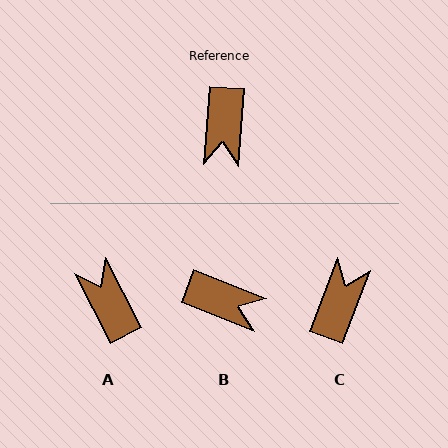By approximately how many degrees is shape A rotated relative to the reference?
Approximately 148 degrees clockwise.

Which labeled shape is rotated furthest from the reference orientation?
C, about 164 degrees away.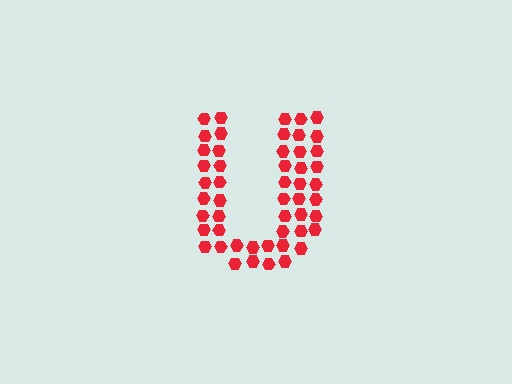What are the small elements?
The small elements are hexagons.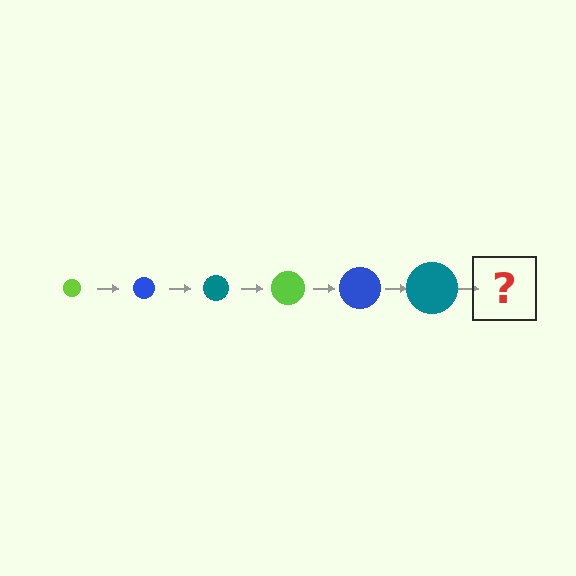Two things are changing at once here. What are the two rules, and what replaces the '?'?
The two rules are that the circle grows larger each step and the color cycles through lime, blue, and teal. The '?' should be a lime circle, larger than the previous one.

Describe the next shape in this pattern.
It should be a lime circle, larger than the previous one.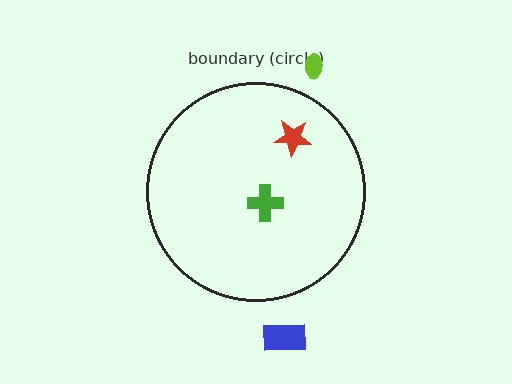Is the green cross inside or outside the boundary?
Inside.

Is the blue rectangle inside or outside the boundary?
Outside.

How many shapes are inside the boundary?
2 inside, 2 outside.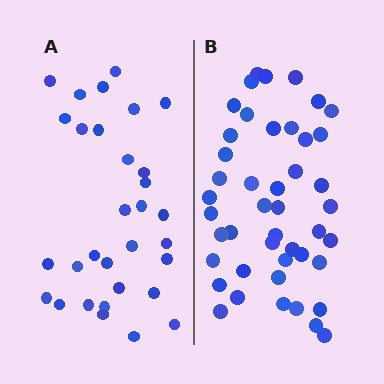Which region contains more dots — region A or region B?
Region B (the right region) has more dots.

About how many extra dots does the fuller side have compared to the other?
Region B has approximately 15 more dots than region A.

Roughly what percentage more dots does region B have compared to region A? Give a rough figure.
About 45% more.